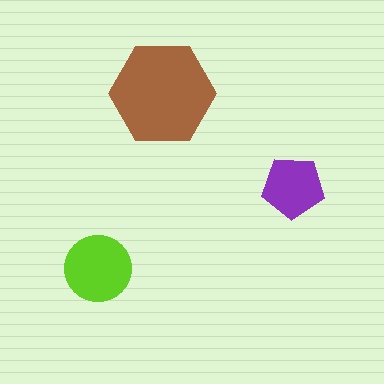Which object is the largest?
The brown hexagon.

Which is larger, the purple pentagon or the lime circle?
The lime circle.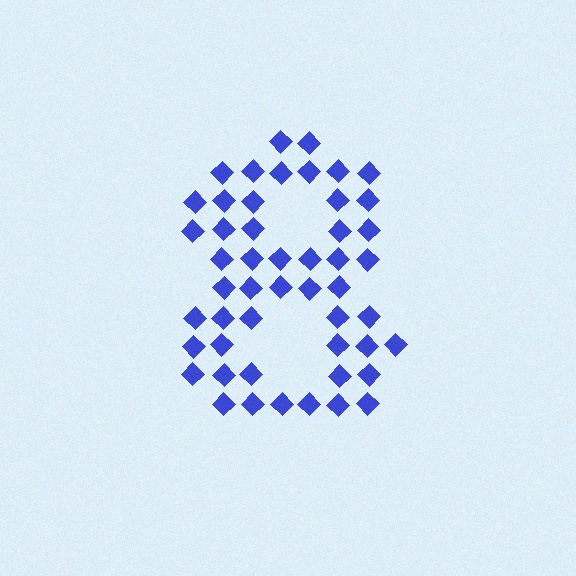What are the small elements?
The small elements are diamonds.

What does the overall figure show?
The overall figure shows the digit 8.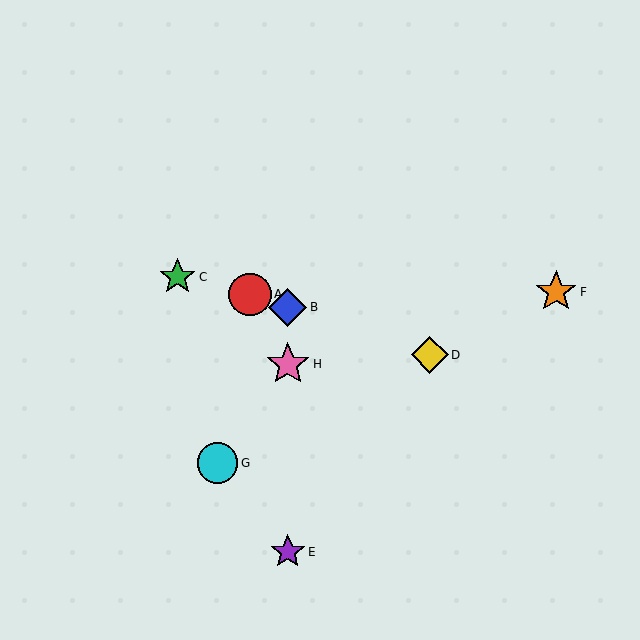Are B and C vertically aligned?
No, B is at x≈288 and C is at x≈177.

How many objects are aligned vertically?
3 objects (B, E, H) are aligned vertically.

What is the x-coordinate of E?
Object E is at x≈288.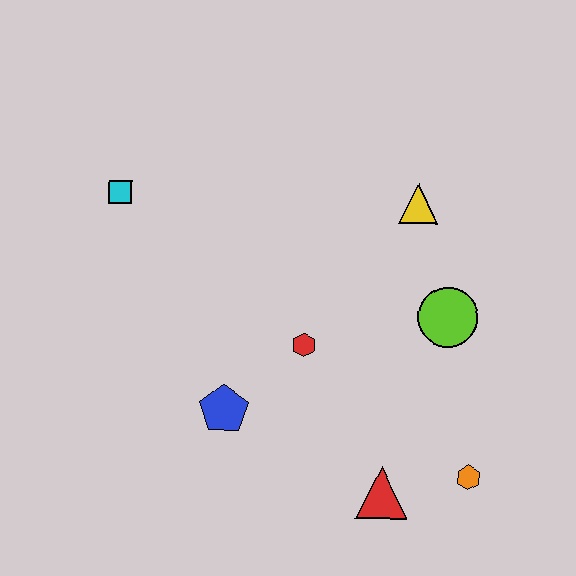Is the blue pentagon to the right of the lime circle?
No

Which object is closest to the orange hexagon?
The red triangle is closest to the orange hexagon.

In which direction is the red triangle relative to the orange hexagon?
The red triangle is to the left of the orange hexagon.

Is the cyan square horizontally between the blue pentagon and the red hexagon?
No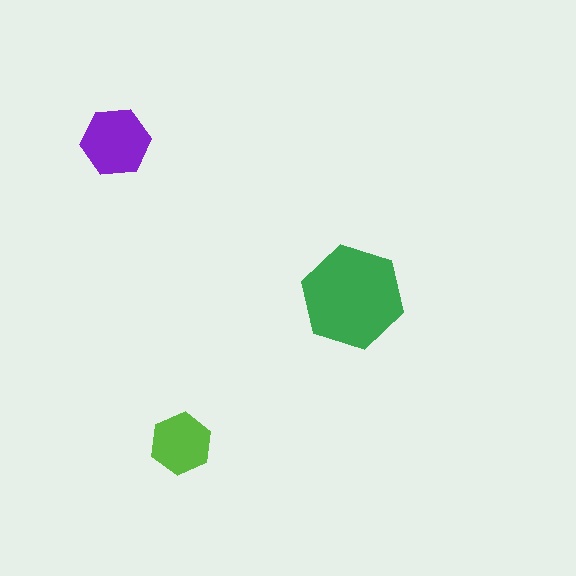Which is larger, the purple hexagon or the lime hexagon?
The purple one.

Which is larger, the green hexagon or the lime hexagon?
The green one.